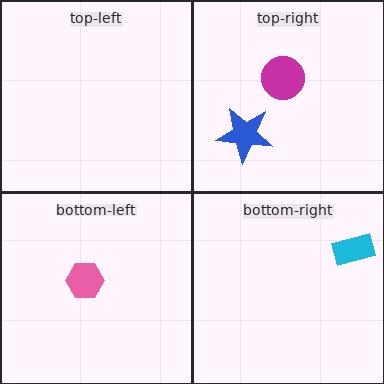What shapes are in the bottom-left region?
The pink hexagon.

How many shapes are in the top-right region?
2.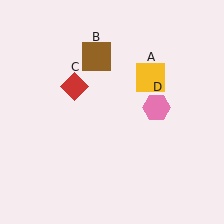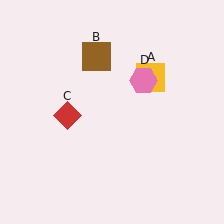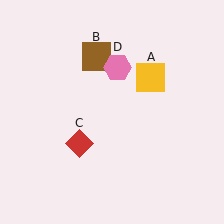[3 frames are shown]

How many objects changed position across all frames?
2 objects changed position: red diamond (object C), pink hexagon (object D).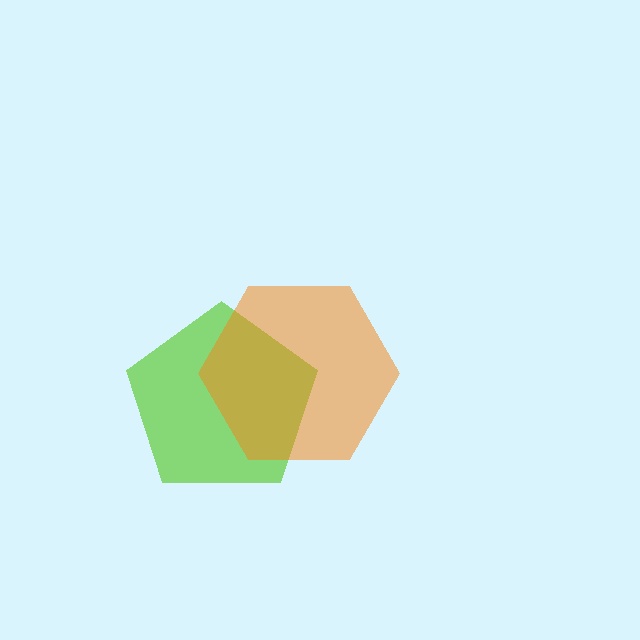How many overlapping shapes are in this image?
There are 2 overlapping shapes in the image.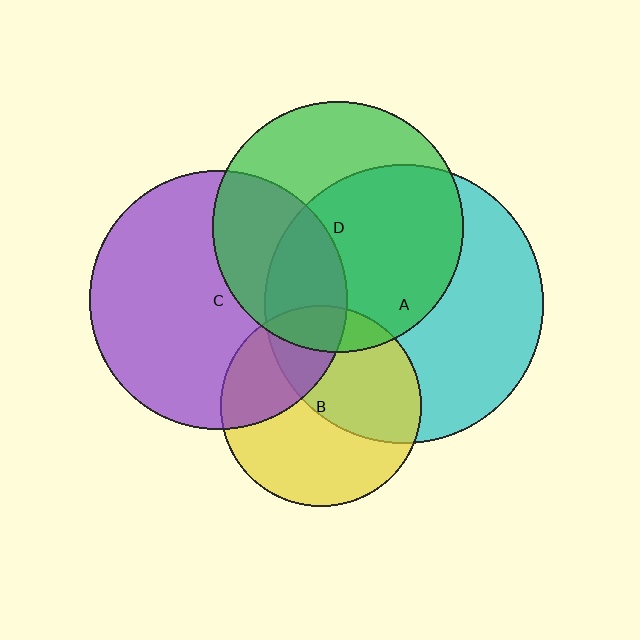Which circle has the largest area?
Circle A (cyan).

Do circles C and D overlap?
Yes.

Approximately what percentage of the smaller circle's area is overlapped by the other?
Approximately 35%.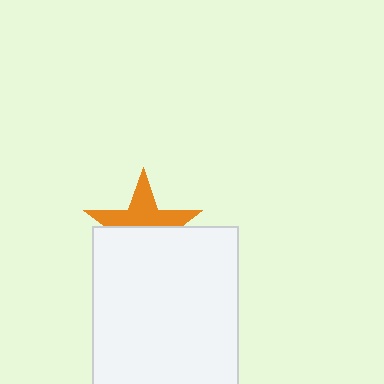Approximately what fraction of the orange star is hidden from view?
Roughly 53% of the orange star is hidden behind the white rectangle.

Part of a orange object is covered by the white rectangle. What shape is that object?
It is a star.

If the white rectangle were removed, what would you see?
You would see the complete orange star.